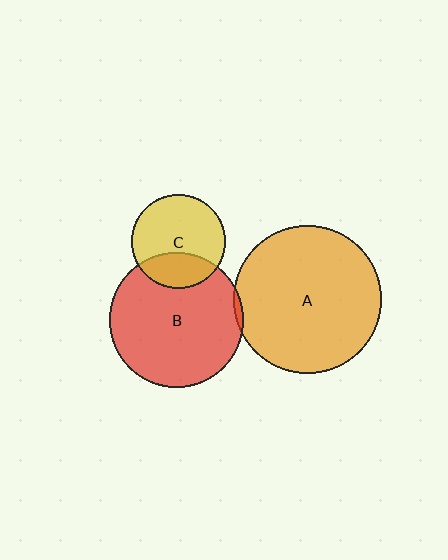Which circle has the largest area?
Circle A (orange).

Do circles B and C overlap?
Yes.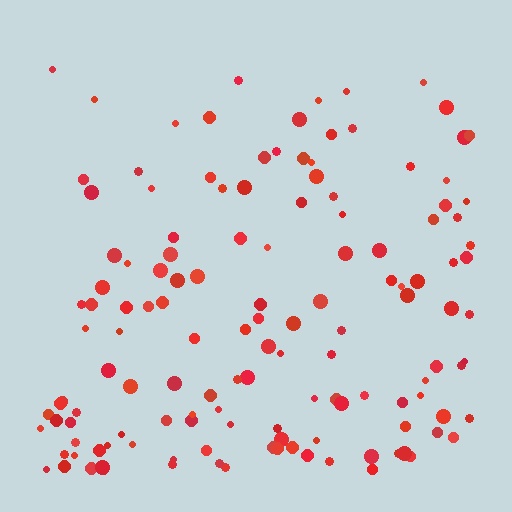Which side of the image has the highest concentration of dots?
The bottom.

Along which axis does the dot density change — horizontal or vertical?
Vertical.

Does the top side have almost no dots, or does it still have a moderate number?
Still a moderate number, just noticeably fewer than the bottom.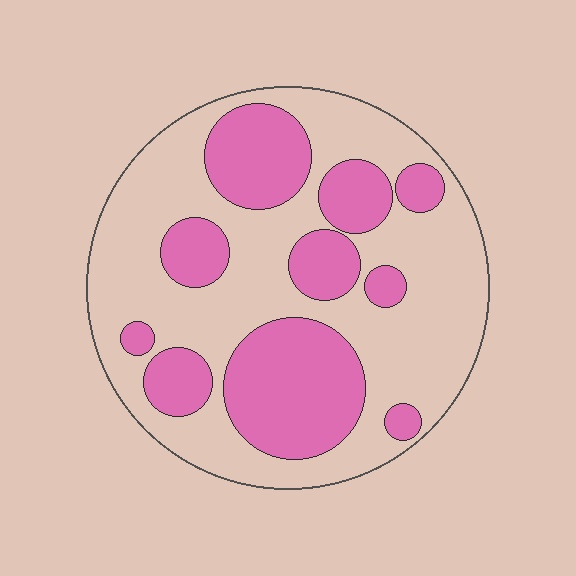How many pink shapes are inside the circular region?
10.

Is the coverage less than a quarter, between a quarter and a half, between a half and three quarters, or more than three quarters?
Between a quarter and a half.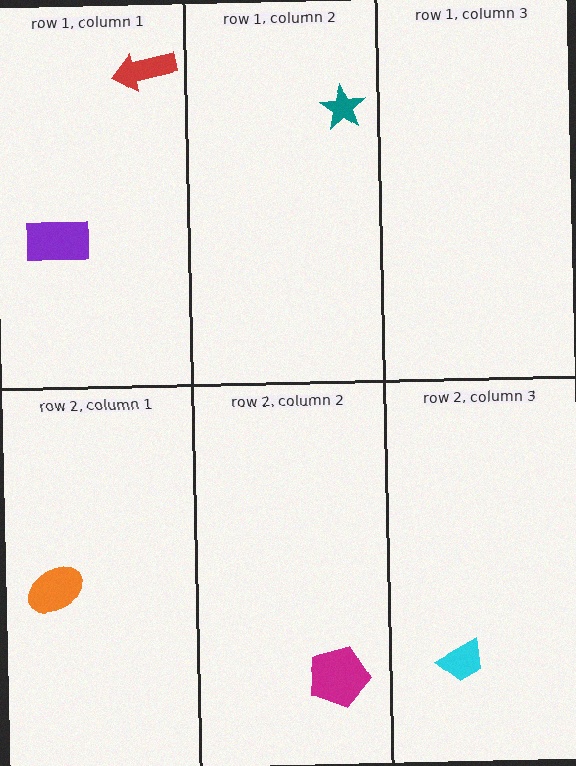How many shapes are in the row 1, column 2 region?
1.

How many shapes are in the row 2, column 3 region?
1.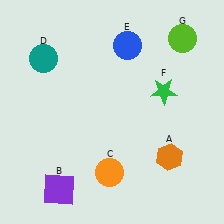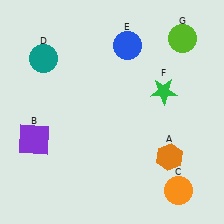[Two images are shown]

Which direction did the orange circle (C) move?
The orange circle (C) moved right.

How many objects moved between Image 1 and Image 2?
2 objects moved between the two images.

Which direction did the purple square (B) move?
The purple square (B) moved up.